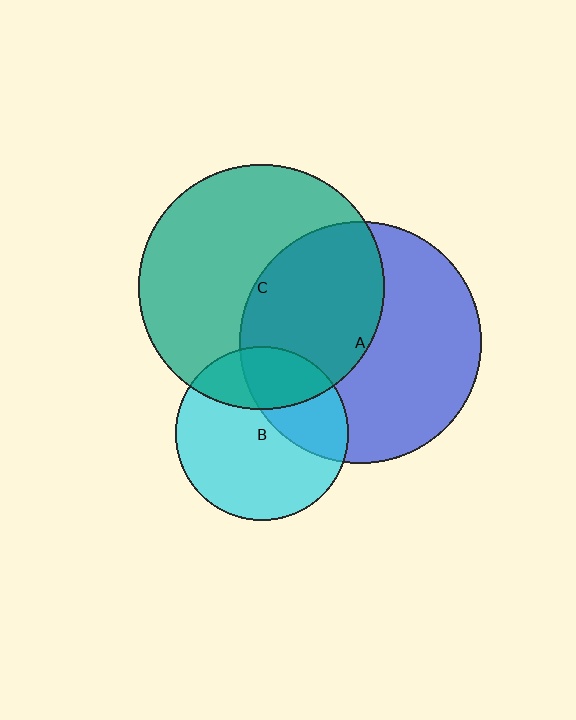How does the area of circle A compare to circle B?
Approximately 1.9 times.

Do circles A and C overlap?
Yes.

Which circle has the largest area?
Circle C (teal).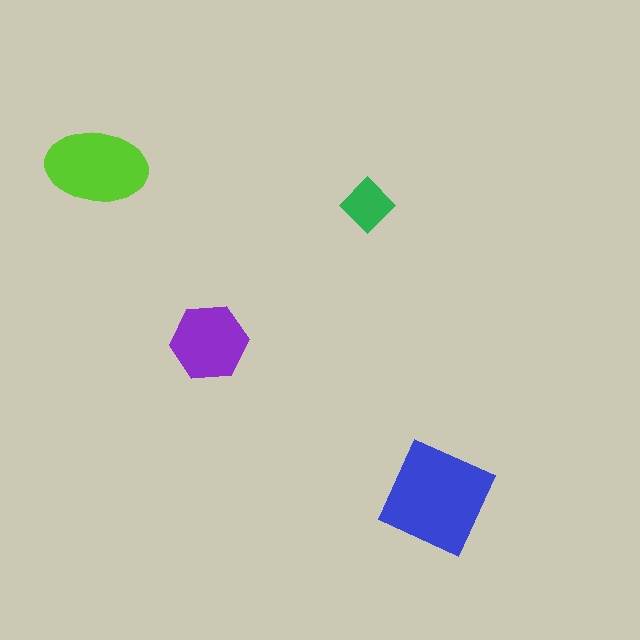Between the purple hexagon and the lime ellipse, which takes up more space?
The lime ellipse.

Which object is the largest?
The blue square.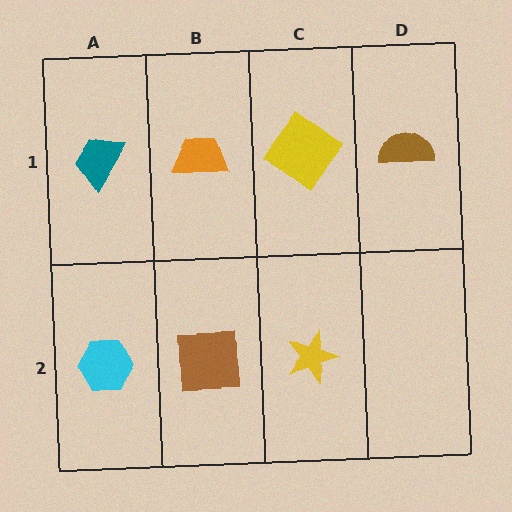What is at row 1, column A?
A teal trapezoid.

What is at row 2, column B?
A brown square.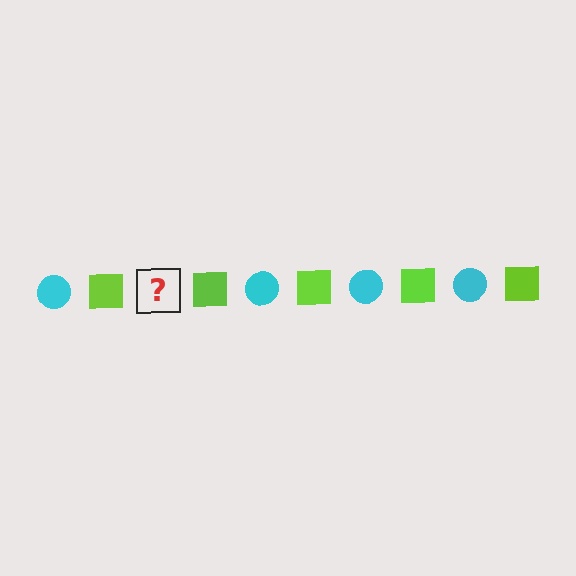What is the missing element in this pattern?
The missing element is a cyan circle.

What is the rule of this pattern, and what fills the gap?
The rule is that the pattern alternates between cyan circle and lime square. The gap should be filled with a cyan circle.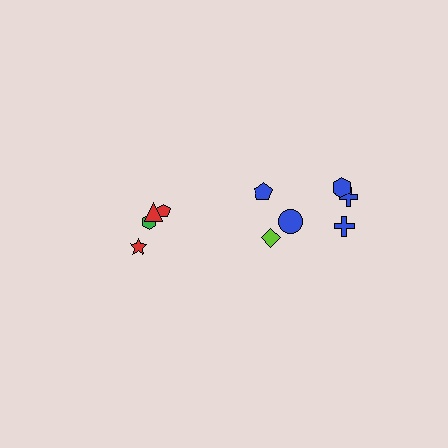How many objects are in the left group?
There are 4 objects.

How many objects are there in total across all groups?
There are 10 objects.